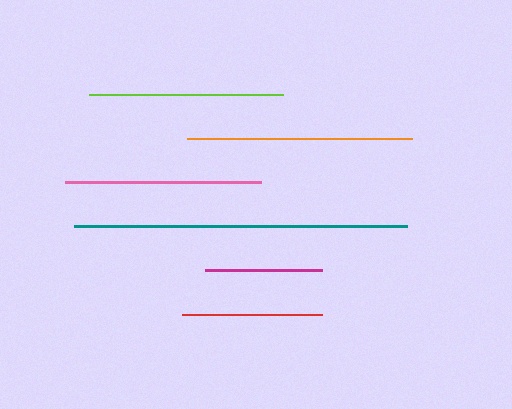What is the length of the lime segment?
The lime segment is approximately 194 pixels long.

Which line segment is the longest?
The teal line is the longest at approximately 333 pixels.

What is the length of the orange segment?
The orange segment is approximately 224 pixels long.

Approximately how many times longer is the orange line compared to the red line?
The orange line is approximately 1.6 times the length of the red line.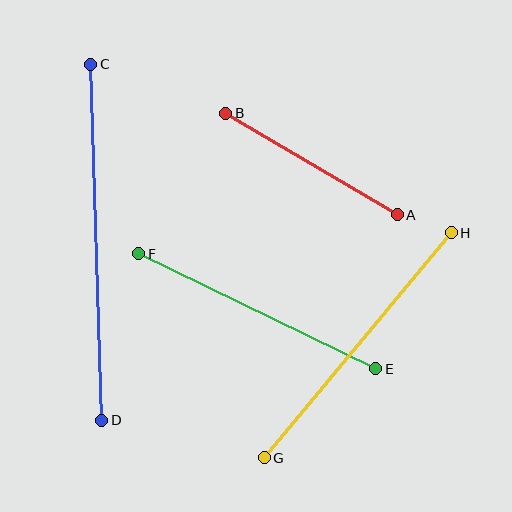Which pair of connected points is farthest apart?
Points C and D are farthest apart.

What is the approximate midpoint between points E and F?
The midpoint is at approximately (257, 311) pixels.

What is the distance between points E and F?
The distance is approximately 264 pixels.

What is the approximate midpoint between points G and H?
The midpoint is at approximately (358, 345) pixels.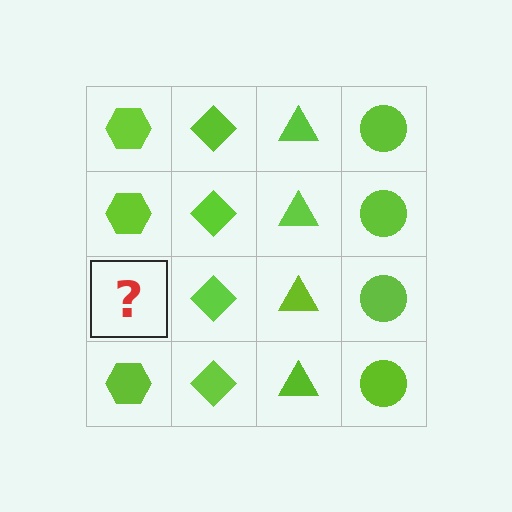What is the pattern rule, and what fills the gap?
The rule is that each column has a consistent shape. The gap should be filled with a lime hexagon.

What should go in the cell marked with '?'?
The missing cell should contain a lime hexagon.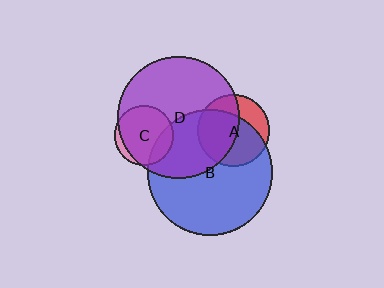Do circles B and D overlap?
Yes.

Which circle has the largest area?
Circle B (blue).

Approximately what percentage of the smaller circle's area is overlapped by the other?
Approximately 40%.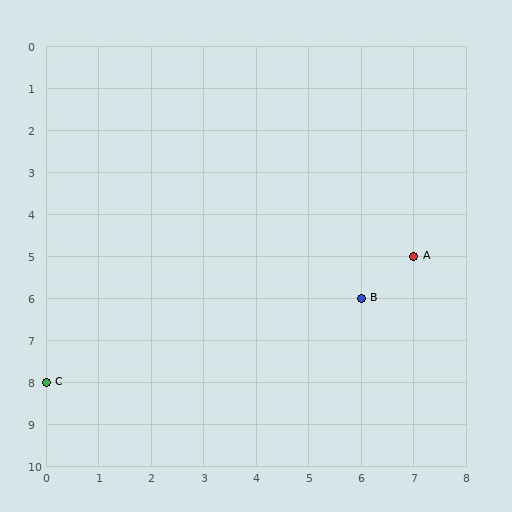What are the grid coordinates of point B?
Point B is at grid coordinates (6, 6).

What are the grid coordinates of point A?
Point A is at grid coordinates (7, 5).